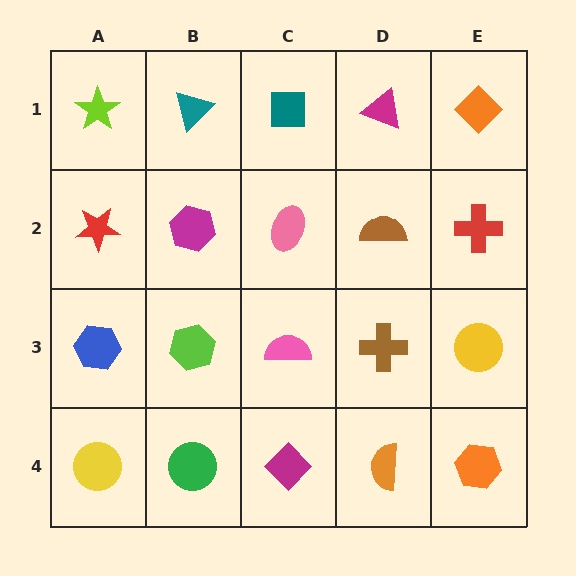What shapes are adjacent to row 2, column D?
A magenta triangle (row 1, column D), a brown cross (row 3, column D), a pink ellipse (row 2, column C), a red cross (row 2, column E).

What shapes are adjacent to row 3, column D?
A brown semicircle (row 2, column D), an orange semicircle (row 4, column D), a pink semicircle (row 3, column C), a yellow circle (row 3, column E).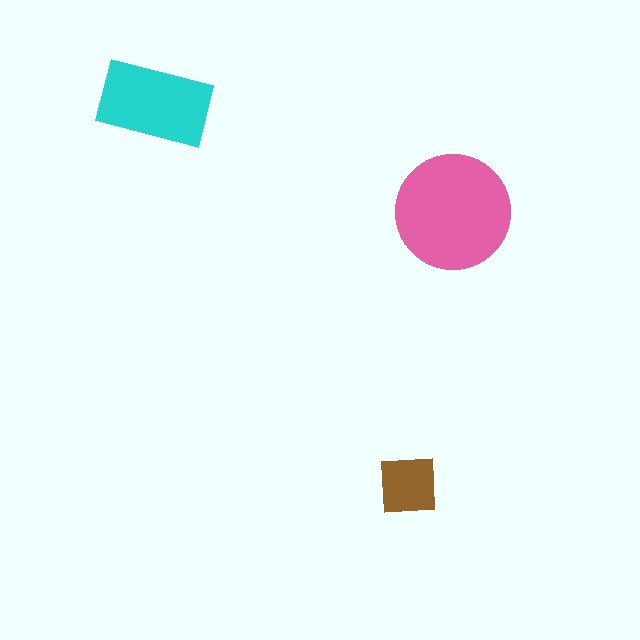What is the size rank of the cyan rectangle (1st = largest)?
2nd.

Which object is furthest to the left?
The cyan rectangle is leftmost.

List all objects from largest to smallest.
The pink circle, the cyan rectangle, the brown square.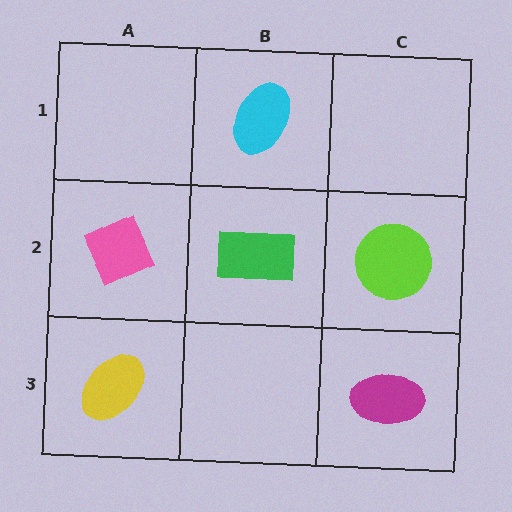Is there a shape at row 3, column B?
No, that cell is empty.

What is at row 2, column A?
A pink diamond.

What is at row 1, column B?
A cyan ellipse.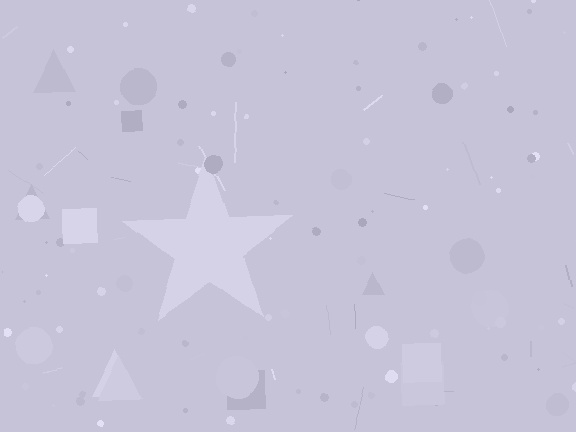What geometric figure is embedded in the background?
A star is embedded in the background.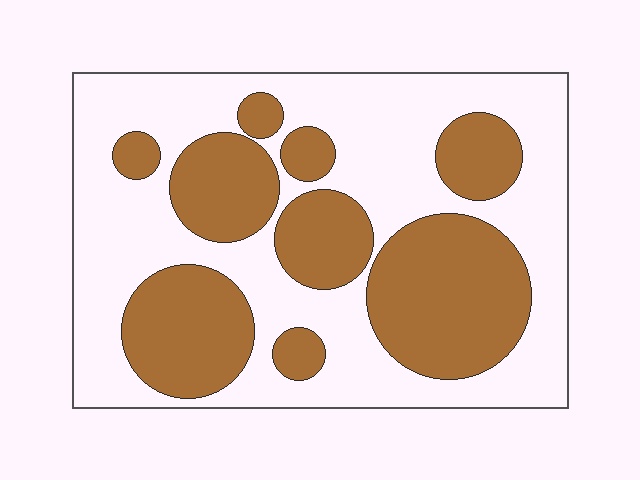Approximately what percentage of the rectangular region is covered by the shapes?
Approximately 40%.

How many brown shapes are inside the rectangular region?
9.